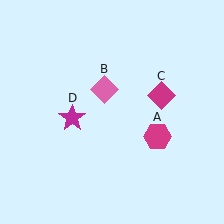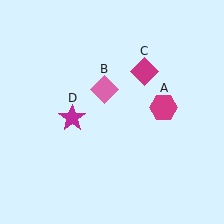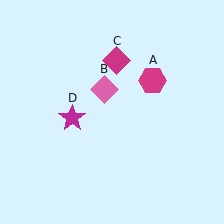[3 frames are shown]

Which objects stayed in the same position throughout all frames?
Pink diamond (object B) and magenta star (object D) remained stationary.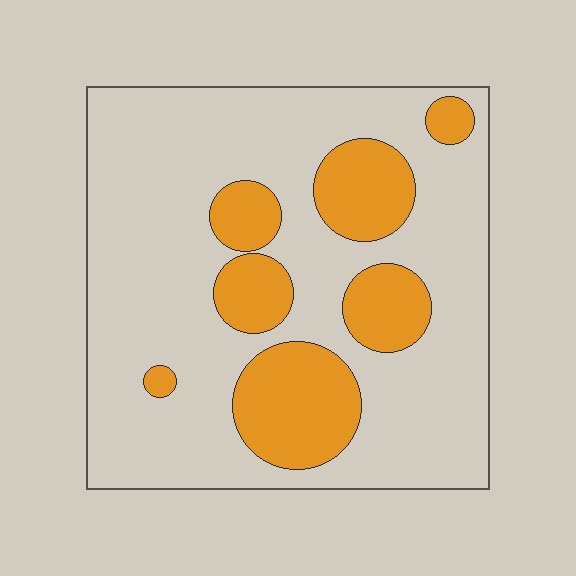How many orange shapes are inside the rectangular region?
7.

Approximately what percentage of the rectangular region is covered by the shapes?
Approximately 25%.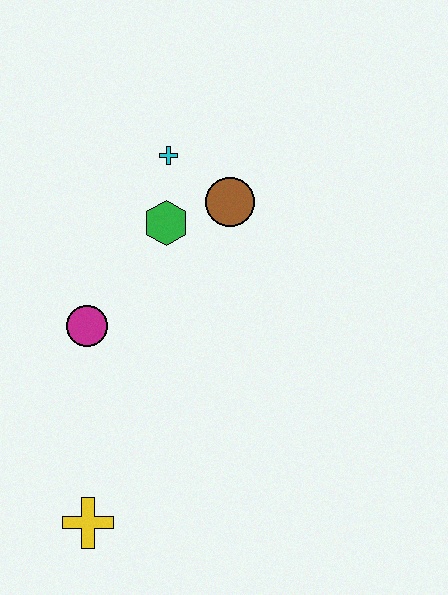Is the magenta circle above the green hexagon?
No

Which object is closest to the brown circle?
The green hexagon is closest to the brown circle.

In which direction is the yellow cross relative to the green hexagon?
The yellow cross is below the green hexagon.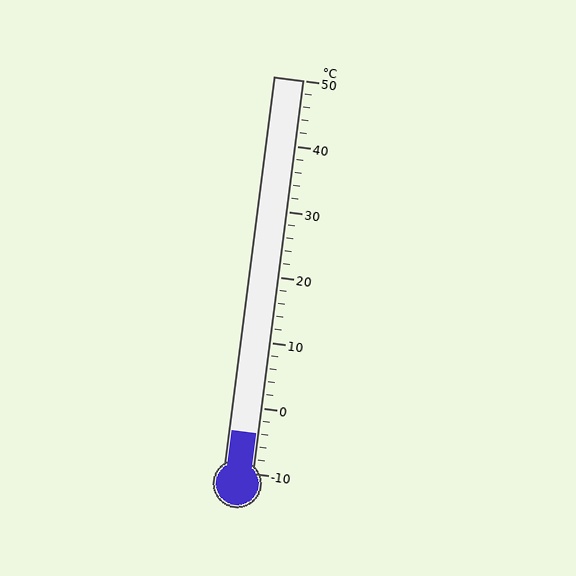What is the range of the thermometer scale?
The thermometer scale ranges from -10°C to 50°C.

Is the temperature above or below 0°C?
The temperature is below 0°C.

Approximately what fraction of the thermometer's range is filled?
The thermometer is filled to approximately 10% of its range.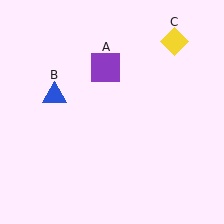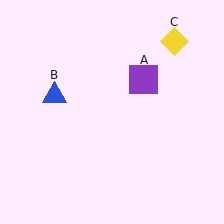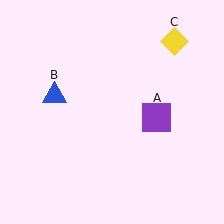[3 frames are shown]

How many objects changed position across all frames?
1 object changed position: purple square (object A).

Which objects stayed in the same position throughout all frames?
Blue triangle (object B) and yellow diamond (object C) remained stationary.